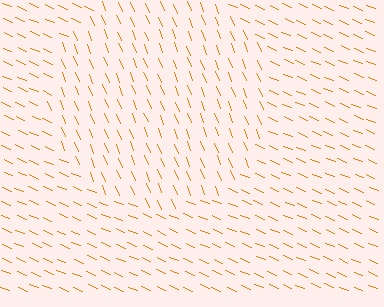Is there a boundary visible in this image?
Yes, there is a texture boundary formed by a change in line orientation.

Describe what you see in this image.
The image is filled with small orange line segments. A circle region in the image has lines oriented differently from the surrounding lines, creating a visible texture boundary.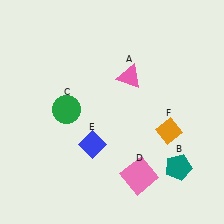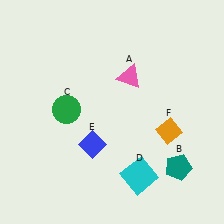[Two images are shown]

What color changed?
The square (D) changed from pink in Image 1 to cyan in Image 2.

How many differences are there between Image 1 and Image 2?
There is 1 difference between the two images.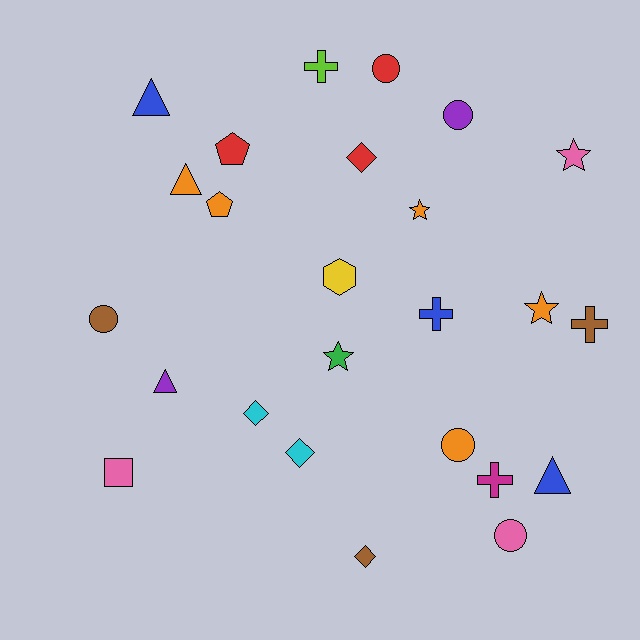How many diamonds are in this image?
There are 4 diamonds.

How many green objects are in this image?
There is 1 green object.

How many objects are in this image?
There are 25 objects.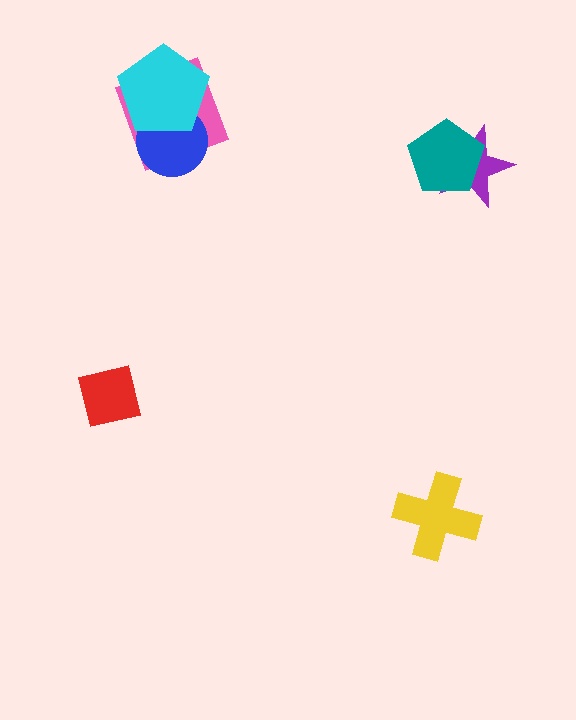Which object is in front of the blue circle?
The cyan pentagon is in front of the blue circle.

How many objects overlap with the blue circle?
2 objects overlap with the blue circle.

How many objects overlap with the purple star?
1 object overlaps with the purple star.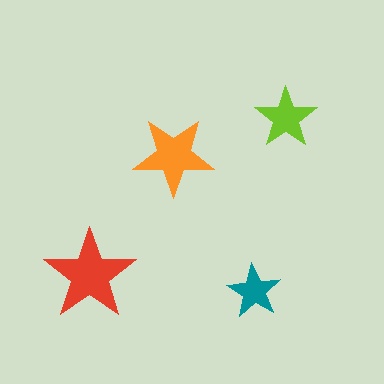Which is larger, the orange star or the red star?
The red one.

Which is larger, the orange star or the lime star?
The orange one.